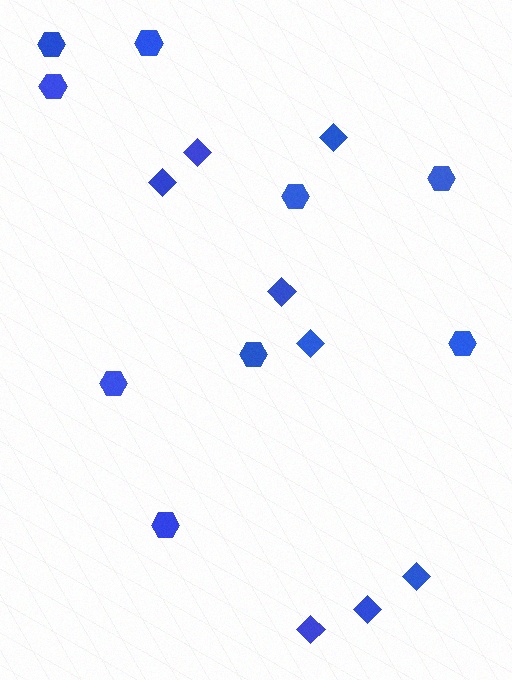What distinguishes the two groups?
There are 2 groups: one group of diamonds (8) and one group of hexagons (9).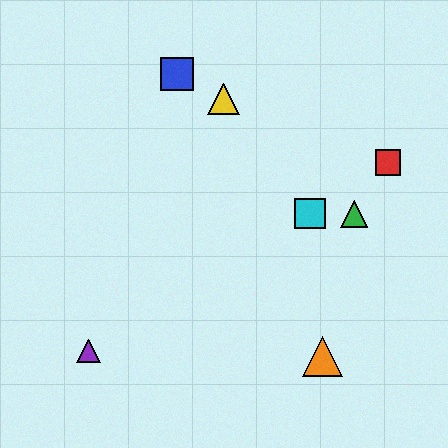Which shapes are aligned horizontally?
The green triangle, the cyan square are aligned horizontally.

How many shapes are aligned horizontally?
2 shapes (the green triangle, the cyan square) are aligned horizontally.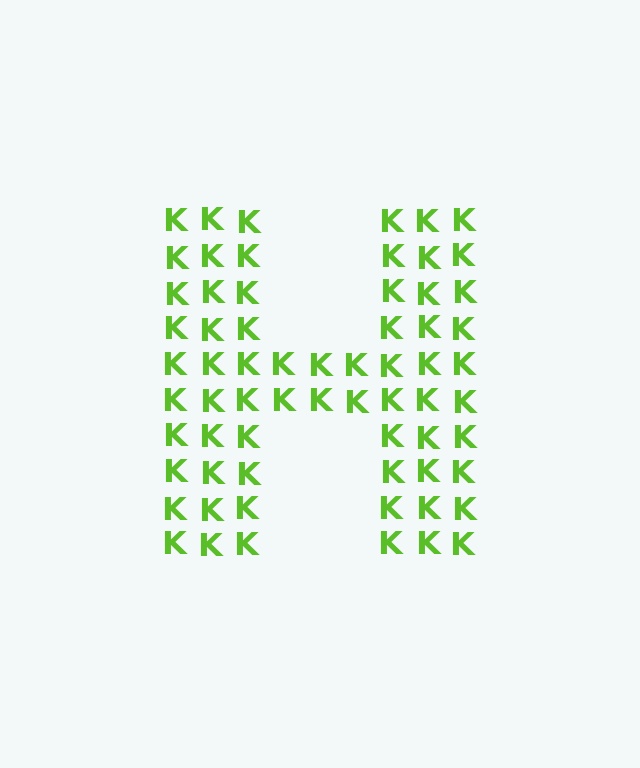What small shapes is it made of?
It is made of small letter K's.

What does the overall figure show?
The overall figure shows the letter H.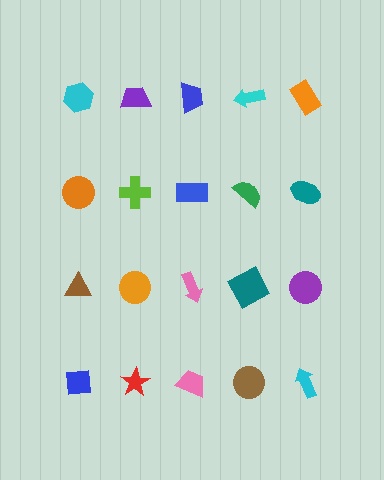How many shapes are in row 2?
5 shapes.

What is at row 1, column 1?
A cyan hexagon.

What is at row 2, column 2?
A lime cross.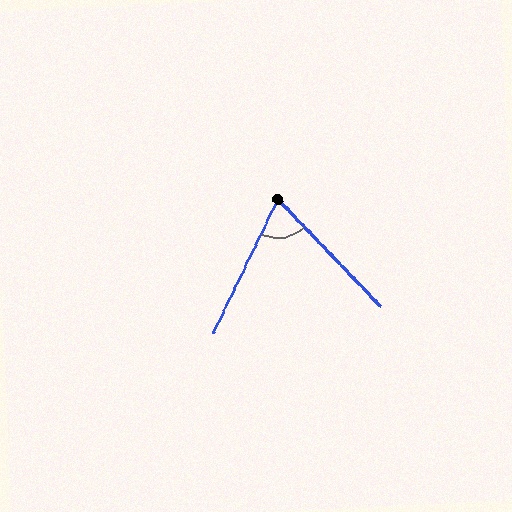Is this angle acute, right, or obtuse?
It is acute.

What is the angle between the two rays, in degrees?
Approximately 70 degrees.